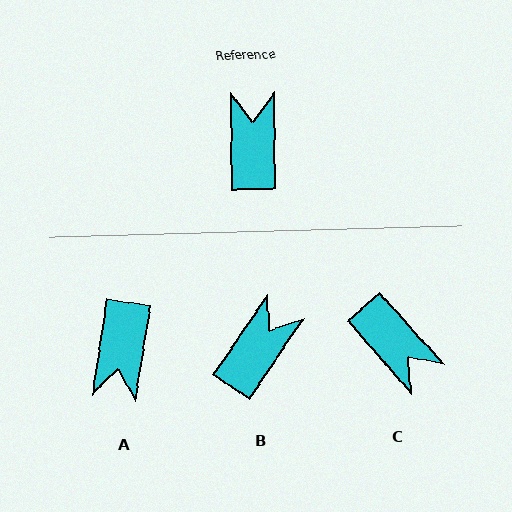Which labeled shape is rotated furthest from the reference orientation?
A, about 170 degrees away.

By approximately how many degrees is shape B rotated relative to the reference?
Approximately 35 degrees clockwise.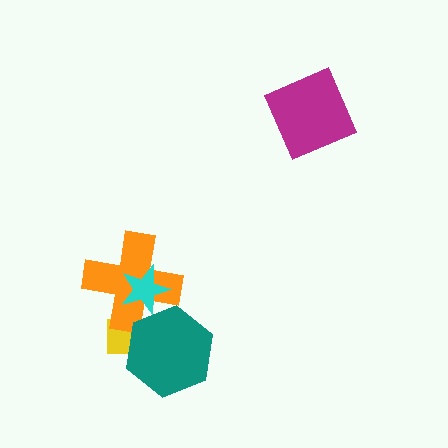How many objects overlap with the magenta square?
0 objects overlap with the magenta square.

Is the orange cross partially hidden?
Yes, it is partially covered by another shape.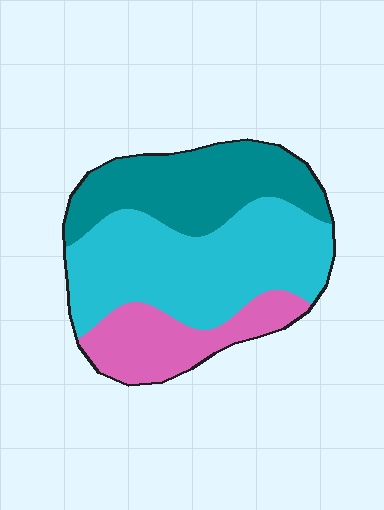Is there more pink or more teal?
Teal.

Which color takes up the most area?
Cyan, at roughly 45%.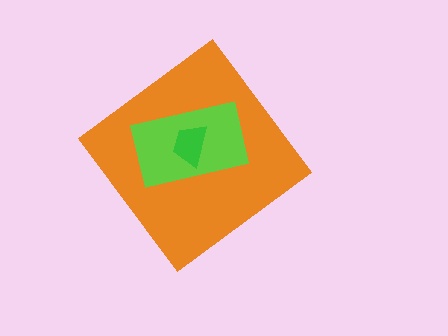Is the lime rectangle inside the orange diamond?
Yes.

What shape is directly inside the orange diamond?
The lime rectangle.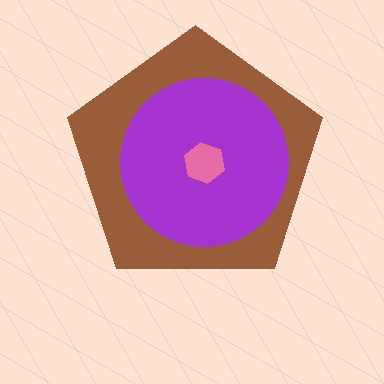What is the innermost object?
The pink hexagon.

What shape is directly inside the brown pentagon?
The purple circle.